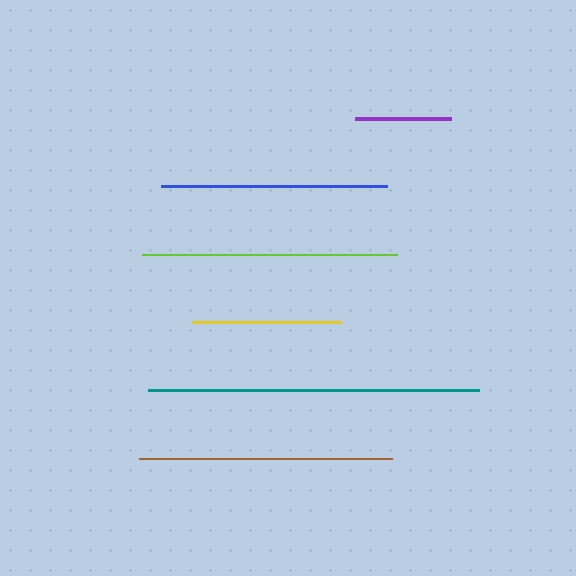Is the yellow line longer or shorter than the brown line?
The brown line is longer than the yellow line.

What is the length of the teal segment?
The teal segment is approximately 331 pixels long.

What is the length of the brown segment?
The brown segment is approximately 253 pixels long.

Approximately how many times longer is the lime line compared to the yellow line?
The lime line is approximately 1.7 times the length of the yellow line.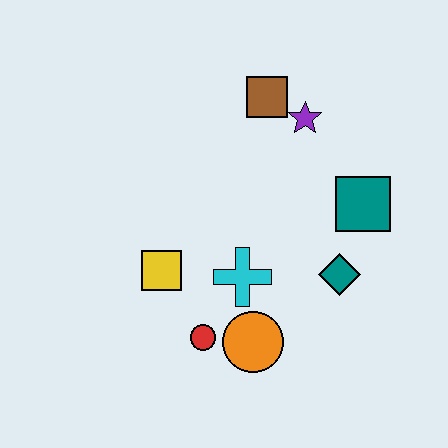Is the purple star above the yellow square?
Yes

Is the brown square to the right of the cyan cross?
Yes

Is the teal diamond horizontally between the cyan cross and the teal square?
Yes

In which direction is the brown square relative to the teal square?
The brown square is above the teal square.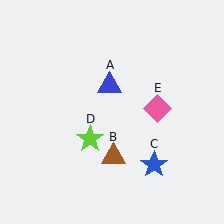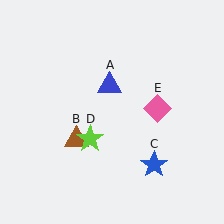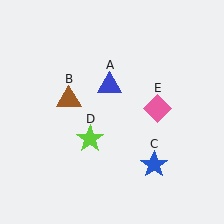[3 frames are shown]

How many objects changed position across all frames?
1 object changed position: brown triangle (object B).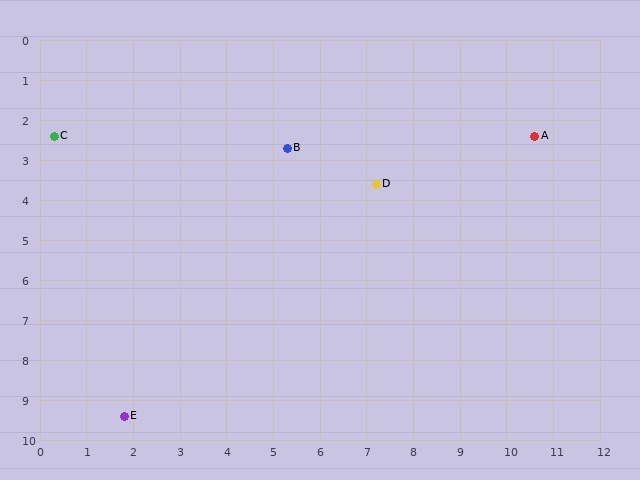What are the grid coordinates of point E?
Point E is at approximately (1.8, 9.4).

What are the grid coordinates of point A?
Point A is at approximately (10.6, 2.4).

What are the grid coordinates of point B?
Point B is at approximately (5.3, 2.7).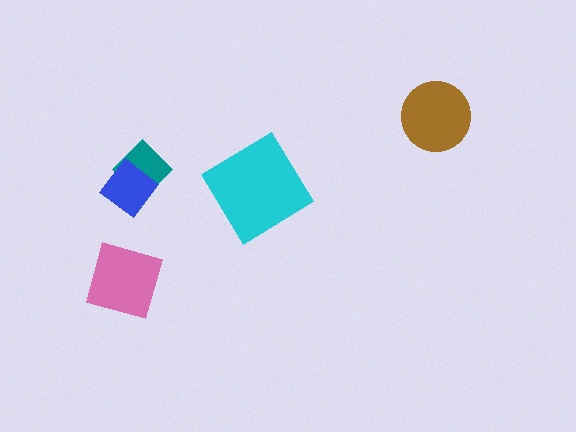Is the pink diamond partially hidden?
No, no other shape covers it.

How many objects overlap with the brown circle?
0 objects overlap with the brown circle.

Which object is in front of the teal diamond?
The blue diamond is in front of the teal diamond.